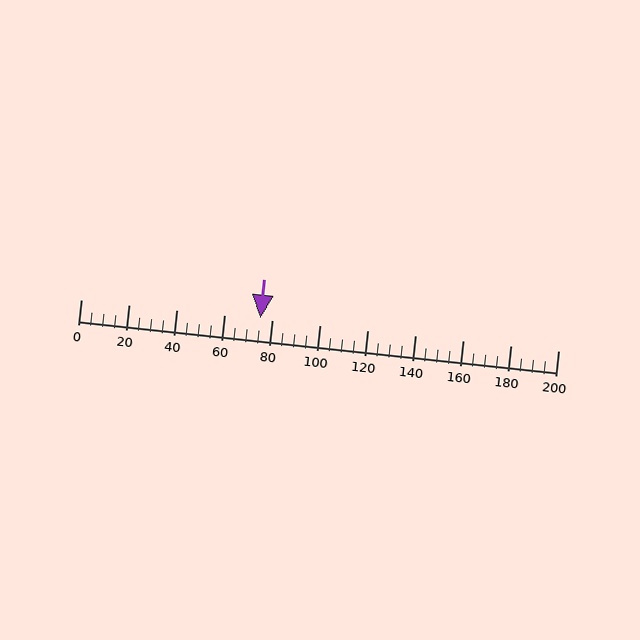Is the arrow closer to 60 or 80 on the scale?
The arrow is closer to 80.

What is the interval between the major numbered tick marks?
The major tick marks are spaced 20 units apart.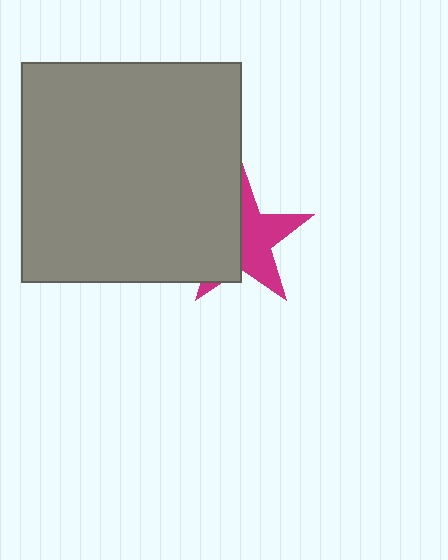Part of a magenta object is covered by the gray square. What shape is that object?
It is a star.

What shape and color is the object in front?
The object in front is a gray square.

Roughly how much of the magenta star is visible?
About half of it is visible (roughly 52%).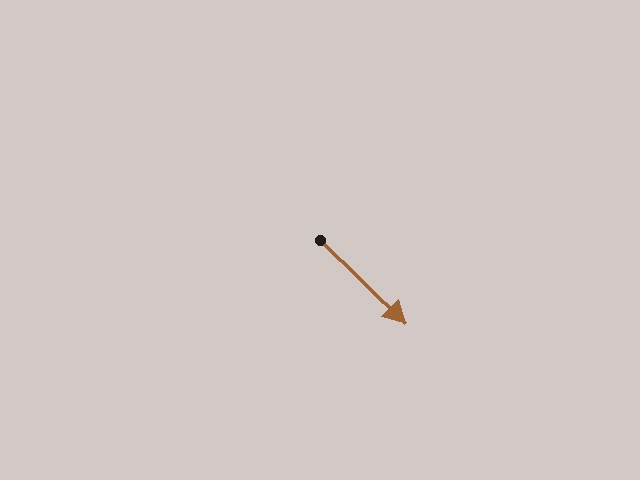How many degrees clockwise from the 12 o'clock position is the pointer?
Approximately 134 degrees.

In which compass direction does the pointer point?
Southeast.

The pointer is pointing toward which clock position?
Roughly 4 o'clock.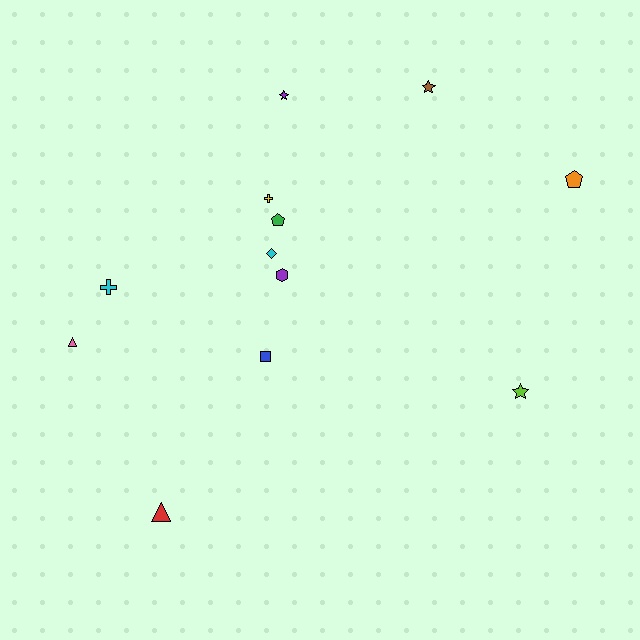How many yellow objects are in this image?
There is 1 yellow object.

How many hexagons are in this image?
There is 1 hexagon.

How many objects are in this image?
There are 12 objects.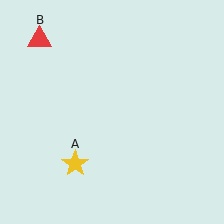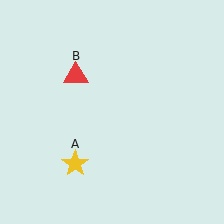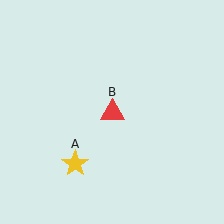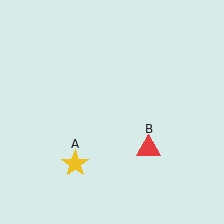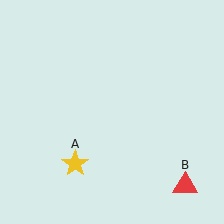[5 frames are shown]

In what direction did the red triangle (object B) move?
The red triangle (object B) moved down and to the right.